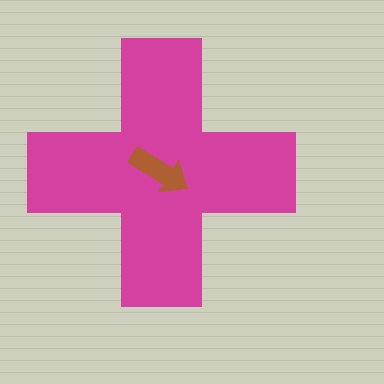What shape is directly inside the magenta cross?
The brown arrow.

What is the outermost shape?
The magenta cross.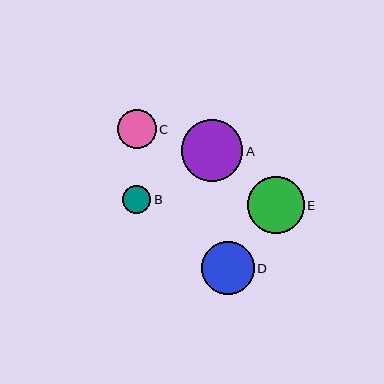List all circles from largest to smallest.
From largest to smallest: A, E, D, C, B.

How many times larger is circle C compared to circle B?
Circle C is approximately 1.4 times the size of circle B.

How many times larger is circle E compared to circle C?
Circle E is approximately 1.4 times the size of circle C.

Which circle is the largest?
Circle A is the largest with a size of approximately 61 pixels.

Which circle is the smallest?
Circle B is the smallest with a size of approximately 28 pixels.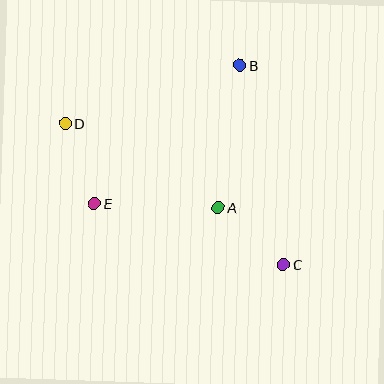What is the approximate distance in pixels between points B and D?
The distance between B and D is approximately 184 pixels.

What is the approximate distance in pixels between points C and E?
The distance between C and E is approximately 199 pixels.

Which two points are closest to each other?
Points D and E are closest to each other.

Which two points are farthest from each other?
Points C and D are farthest from each other.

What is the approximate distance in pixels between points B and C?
The distance between B and C is approximately 204 pixels.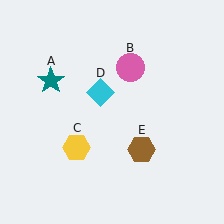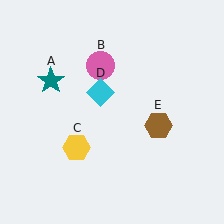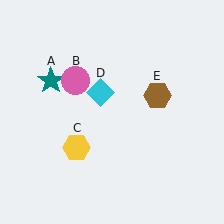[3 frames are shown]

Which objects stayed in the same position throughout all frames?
Teal star (object A) and yellow hexagon (object C) and cyan diamond (object D) remained stationary.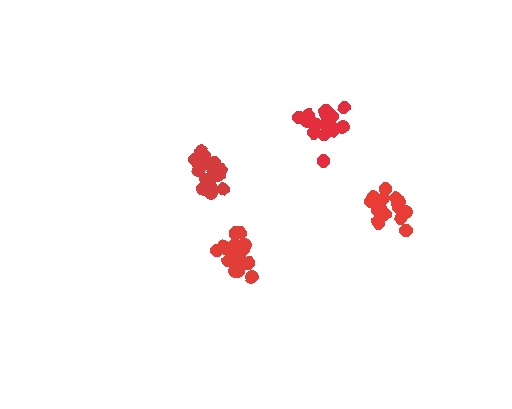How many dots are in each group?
Group 1: 17 dots, Group 2: 18 dots, Group 3: 18 dots, Group 4: 19 dots (72 total).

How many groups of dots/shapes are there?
There are 4 groups.